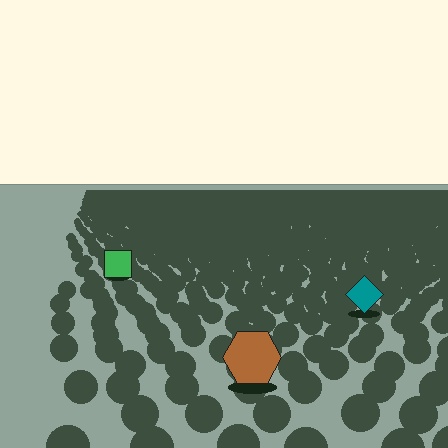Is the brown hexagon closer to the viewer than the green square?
Yes. The brown hexagon is closer — you can tell from the texture gradient: the ground texture is coarser near it.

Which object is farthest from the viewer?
The green square is farthest from the viewer. It appears smaller and the ground texture around it is denser.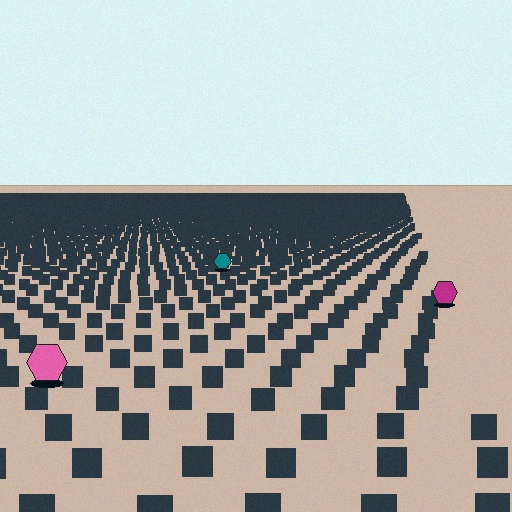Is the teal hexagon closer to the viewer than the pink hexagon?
No. The pink hexagon is closer — you can tell from the texture gradient: the ground texture is coarser near it.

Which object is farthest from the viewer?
The teal hexagon is farthest from the viewer. It appears smaller and the ground texture around it is denser.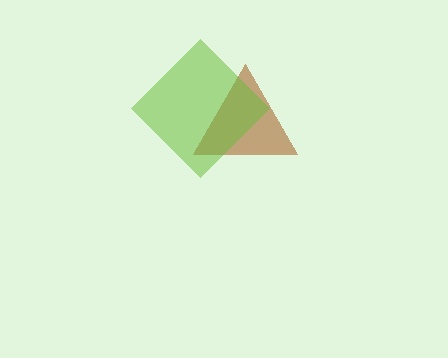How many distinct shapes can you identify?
There are 2 distinct shapes: a brown triangle, a lime diamond.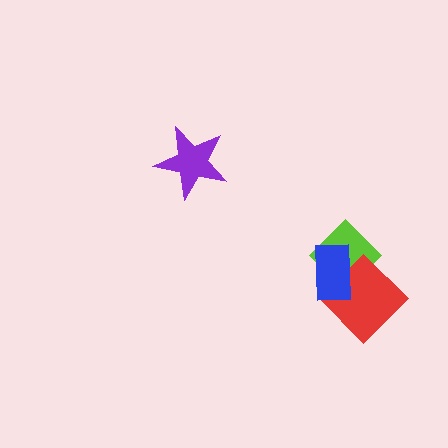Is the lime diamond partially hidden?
Yes, it is partially covered by another shape.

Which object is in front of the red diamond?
The blue rectangle is in front of the red diamond.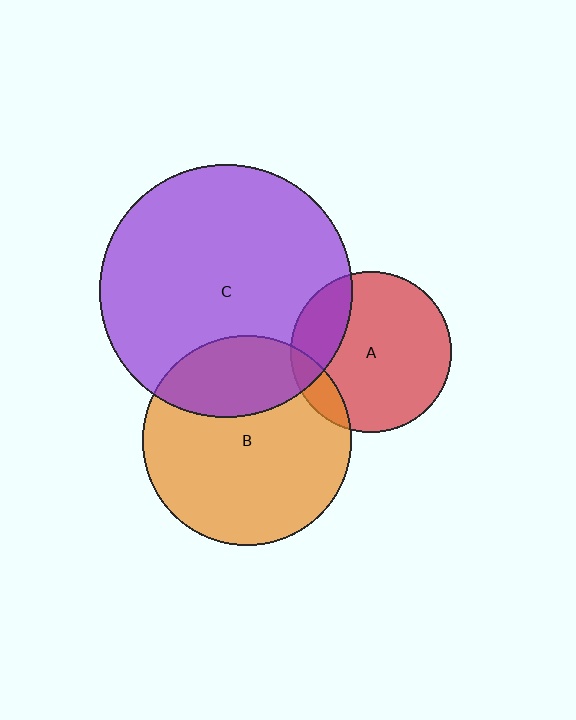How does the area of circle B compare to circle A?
Approximately 1.7 times.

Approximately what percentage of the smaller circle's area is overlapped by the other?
Approximately 30%.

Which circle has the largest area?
Circle C (purple).